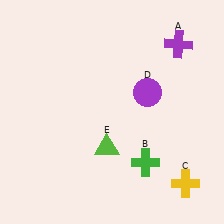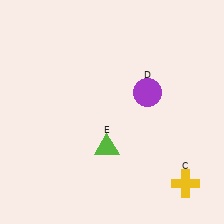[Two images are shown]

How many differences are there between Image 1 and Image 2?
There are 2 differences between the two images.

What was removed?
The green cross (B), the purple cross (A) were removed in Image 2.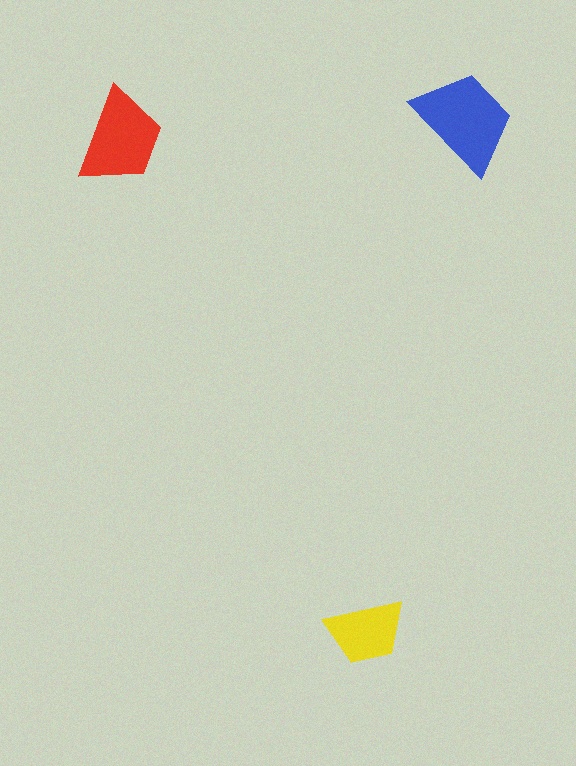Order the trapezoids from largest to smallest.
the blue one, the red one, the yellow one.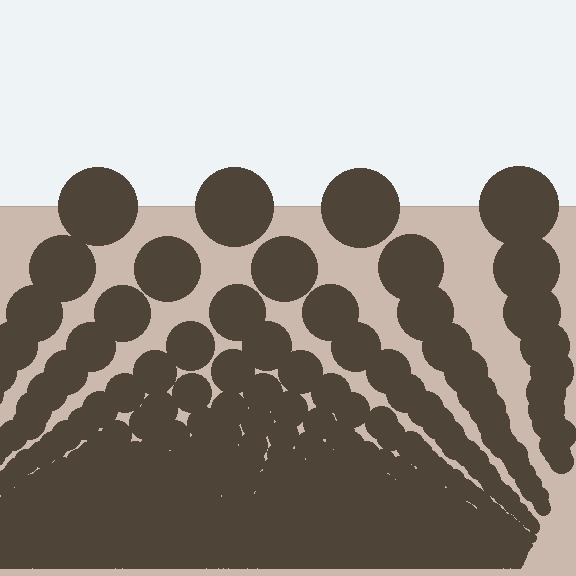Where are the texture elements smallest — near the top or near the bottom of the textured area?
Near the bottom.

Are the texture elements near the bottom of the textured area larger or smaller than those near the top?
Smaller. The gradient is inverted — elements near the bottom are smaller and denser.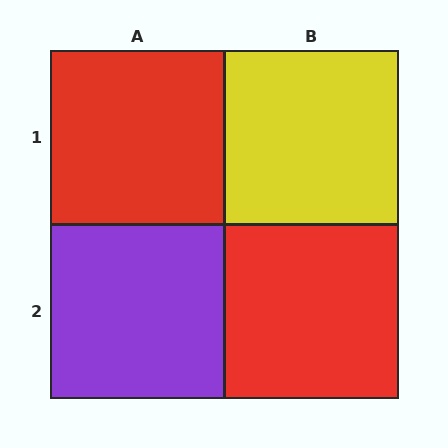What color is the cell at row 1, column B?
Yellow.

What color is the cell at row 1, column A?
Red.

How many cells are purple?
1 cell is purple.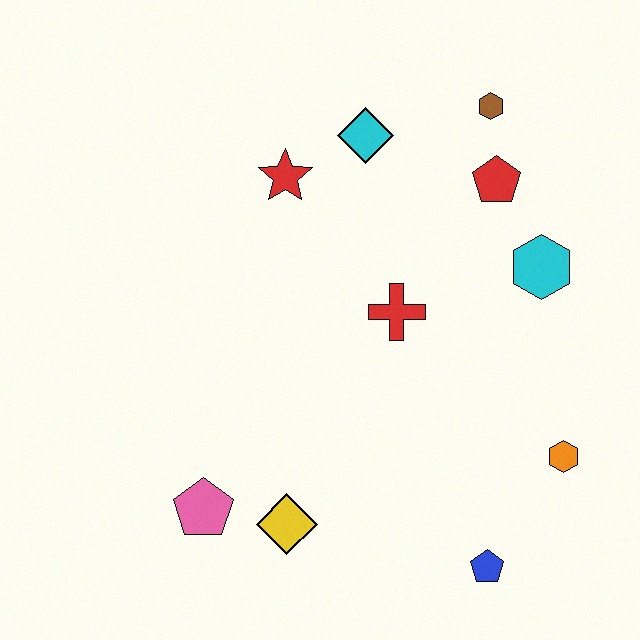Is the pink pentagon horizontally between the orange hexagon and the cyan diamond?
No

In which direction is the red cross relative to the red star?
The red cross is below the red star.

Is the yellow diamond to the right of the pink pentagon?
Yes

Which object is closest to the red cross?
The cyan hexagon is closest to the red cross.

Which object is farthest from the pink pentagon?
The brown hexagon is farthest from the pink pentagon.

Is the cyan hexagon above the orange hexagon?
Yes